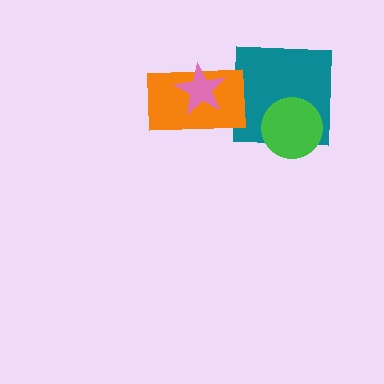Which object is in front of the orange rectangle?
The pink star is in front of the orange rectangle.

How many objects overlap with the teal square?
1 object overlaps with the teal square.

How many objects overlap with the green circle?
1 object overlaps with the green circle.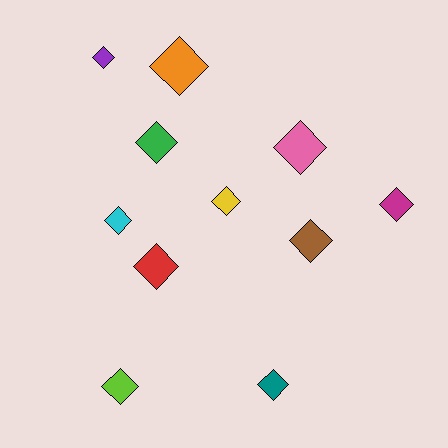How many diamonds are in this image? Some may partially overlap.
There are 11 diamonds.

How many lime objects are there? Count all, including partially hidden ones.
There is 1 lime object.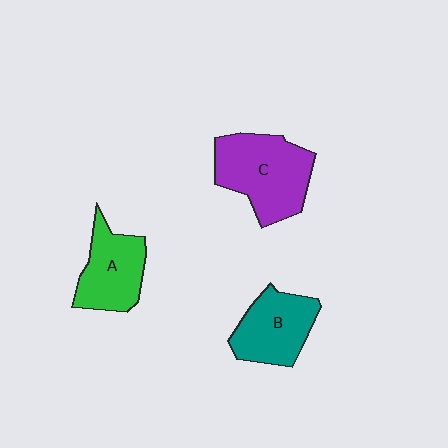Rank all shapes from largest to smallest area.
From largest to smallest: C (purple), B (teal), A (green).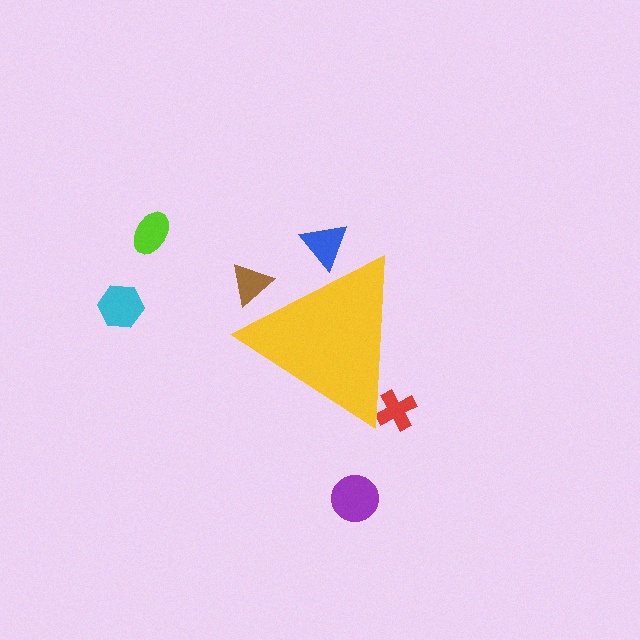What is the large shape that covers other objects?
A yellow triangle.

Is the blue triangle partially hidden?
Yes, the blue triangle is partially hidden behind the yellow triangle.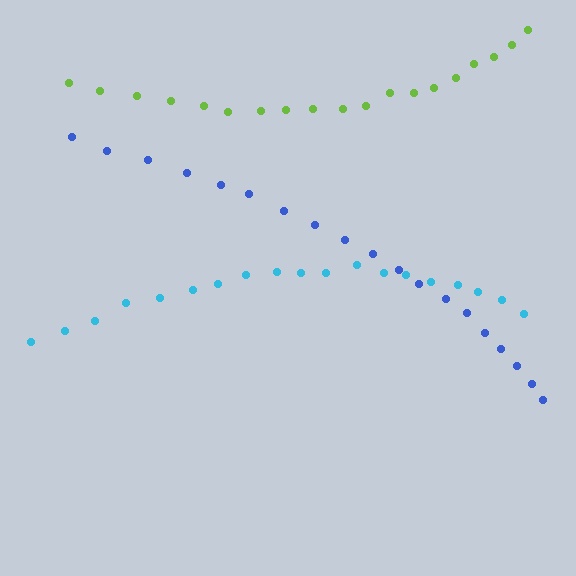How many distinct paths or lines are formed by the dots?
There are 3 distinct paths.